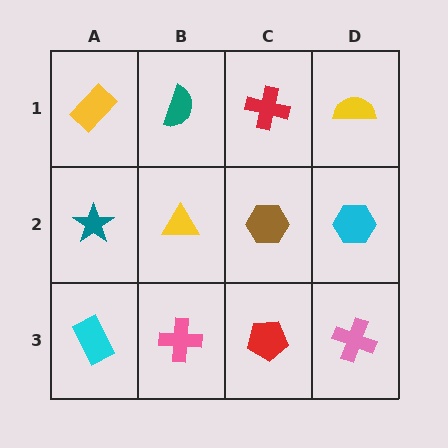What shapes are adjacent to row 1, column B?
A yellow triangle (row 2, column B), a yellow rectangle (row 1, column A), a red cross (row 1, column C).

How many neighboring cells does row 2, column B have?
4.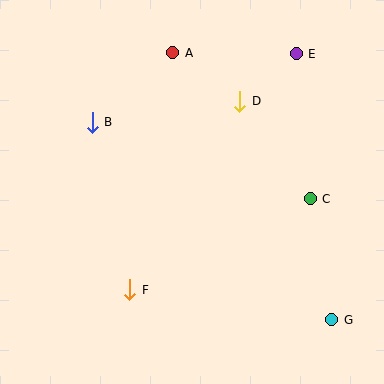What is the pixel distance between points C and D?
The distance between C and D is 120 pixels.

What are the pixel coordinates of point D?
Point D is at (240, 101).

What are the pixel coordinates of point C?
Point C is at (310, 199).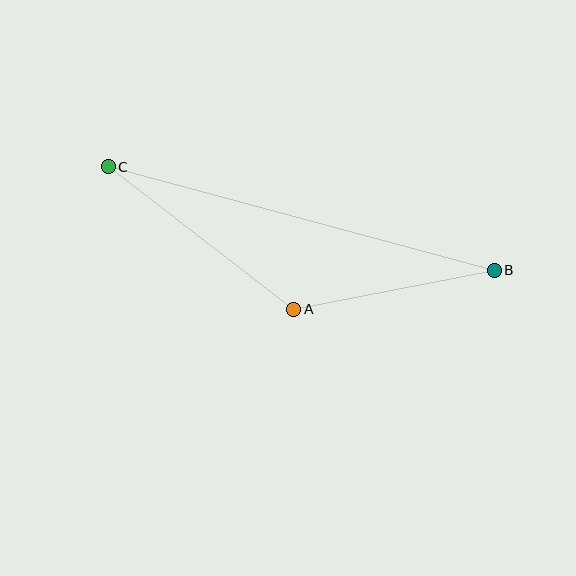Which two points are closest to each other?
Points A and B are closest to each other.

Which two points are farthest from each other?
Points B and C are farthest from each other.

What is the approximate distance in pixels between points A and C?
The distance between A and C is approximately 234 pixels.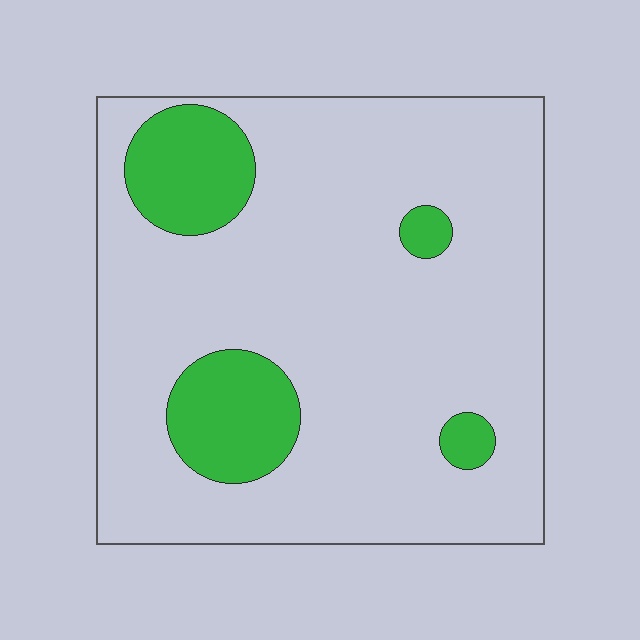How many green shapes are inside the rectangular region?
4.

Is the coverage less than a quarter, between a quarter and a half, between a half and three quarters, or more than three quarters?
Less than a quarter.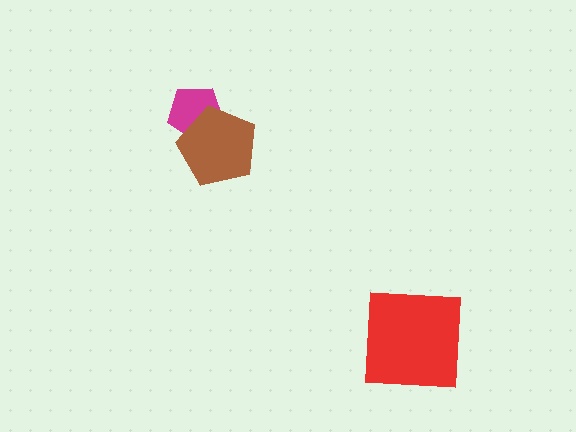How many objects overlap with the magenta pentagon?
1 object overlaps with the magenta pentagon.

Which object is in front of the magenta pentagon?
The brown pentagon is in front of the magenta pentagon.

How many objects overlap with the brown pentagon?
1 object overlaps with the brown pentagon.